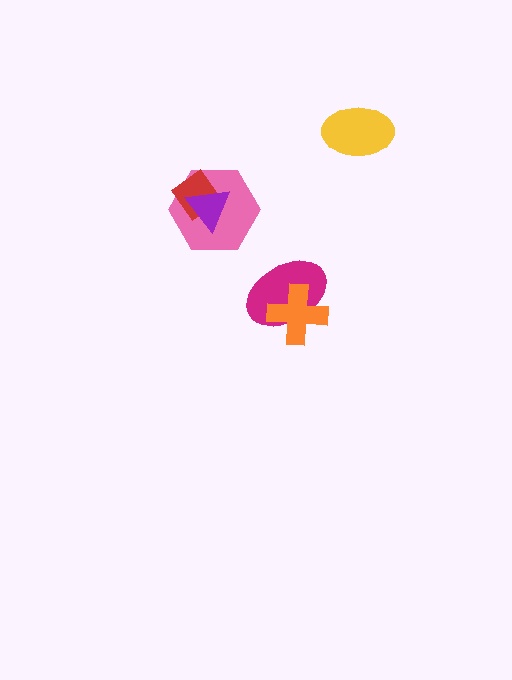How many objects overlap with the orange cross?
1 object overlaps with the orange cross.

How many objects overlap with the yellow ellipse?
0 objects overlap with the yellow ellipse.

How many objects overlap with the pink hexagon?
2 objects overlap with the pink hexagon.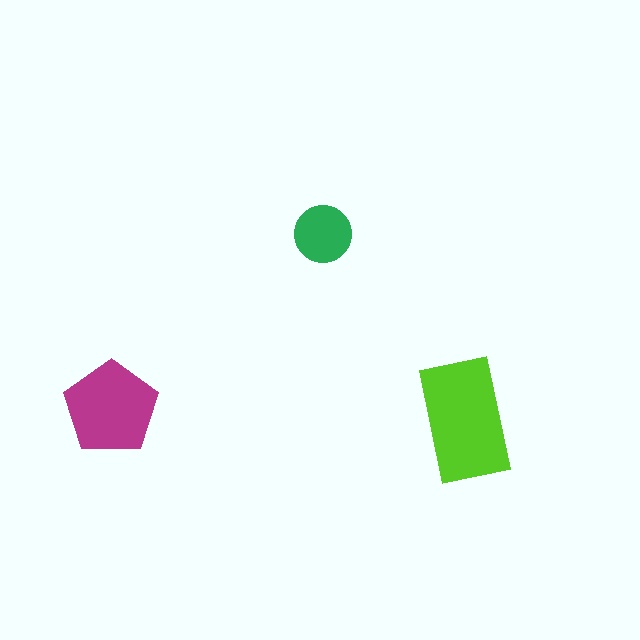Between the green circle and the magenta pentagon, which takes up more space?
The magenta pentagon.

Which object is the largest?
The lime rectangle.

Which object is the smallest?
The green circle.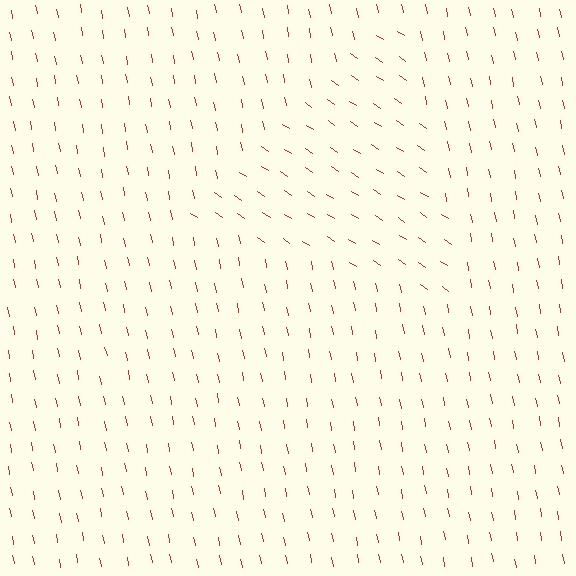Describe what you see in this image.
The image is filled with small red line segments. A triangle region in the image has lines oriented differently from the surrounding lines, creating a visible texture boundary.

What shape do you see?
I see a triangle.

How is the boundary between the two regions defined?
The boundary is defined purely by a change in line orientation (approximately 45 degrees difference). All lines are the same color and thickness.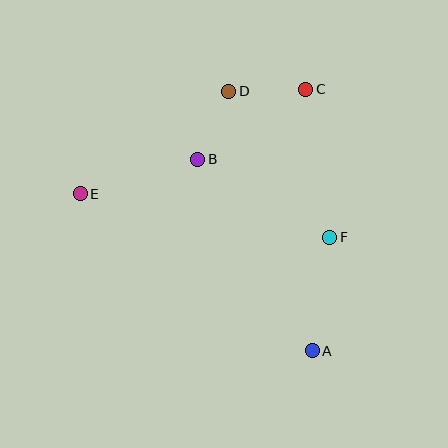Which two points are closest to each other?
Points B and D are closest to each other.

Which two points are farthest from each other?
Points A and E are farthest from each other.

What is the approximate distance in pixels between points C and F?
The distance between C and F is approximately 150 pixels.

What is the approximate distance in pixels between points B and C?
The distance between B and C is approximately 128 pixels.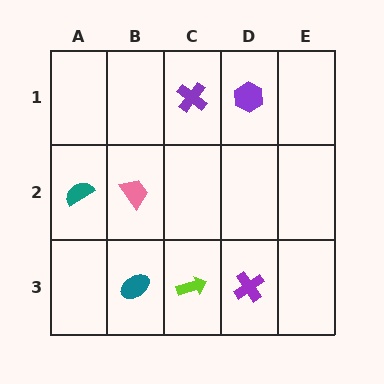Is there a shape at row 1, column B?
No, that cell is empty.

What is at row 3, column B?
A teal ellipse.